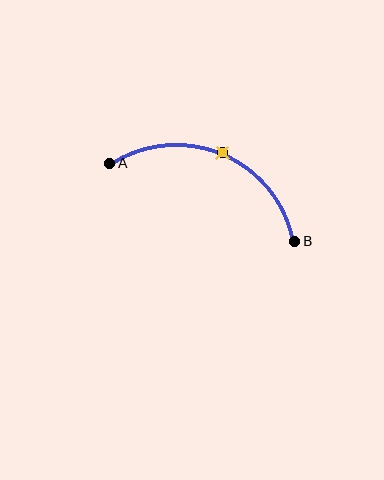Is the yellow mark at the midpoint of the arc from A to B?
Yes. The yellow mark lies on the arc at equal arc-length from both A and B — it is the arc midpoint.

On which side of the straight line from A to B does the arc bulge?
The arc bulges above the straight line connecting A and B.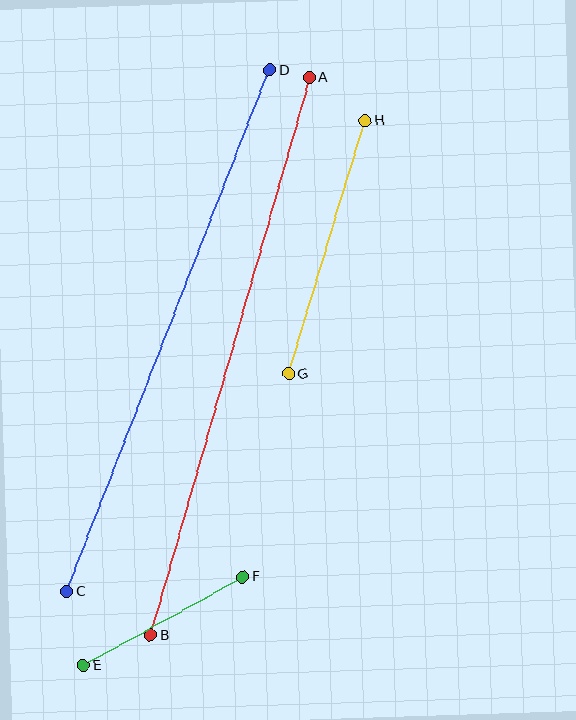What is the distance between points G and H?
The distance is approximately 264 pixels.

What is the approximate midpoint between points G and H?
The midpoint is at approximately (327, 247) pixels.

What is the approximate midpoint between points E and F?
The midpoint is at approximately (163, 621) pixels.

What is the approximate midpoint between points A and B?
The midpoint is at approximately (230, 356) pixels.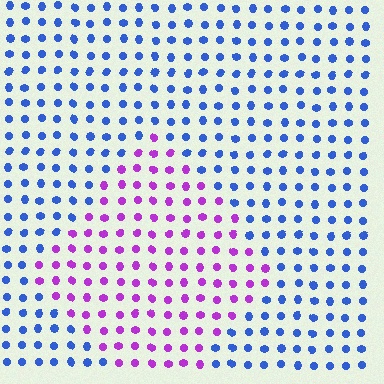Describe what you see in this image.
The image is filled with small blue elements in a uniform arrangement. A diamond-shaped region is visible where the elements are tinted to a slightly different hue, forming a subtle color boundary.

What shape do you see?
I see a diamond.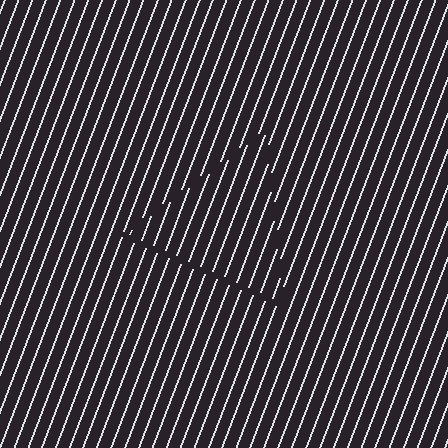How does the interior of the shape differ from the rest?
The interior of the shape contains the same grating, shifted by half a period — the contour is defined by the phase discontinuity where line-ends from the inner and outer gratings abut.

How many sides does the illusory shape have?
3 sides — the line-ends trace a triangle.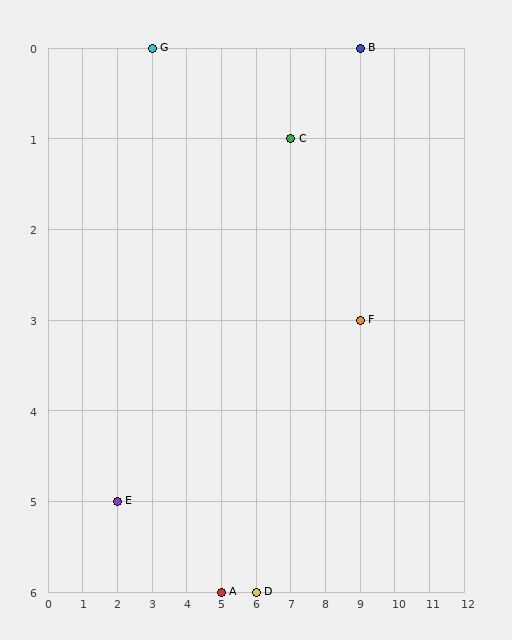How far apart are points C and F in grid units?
Points C and F are 2 columns and 2 rows apart (about 2.8 grid units diagonally).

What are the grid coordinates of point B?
Point B is at grid coordinates (9, 0).